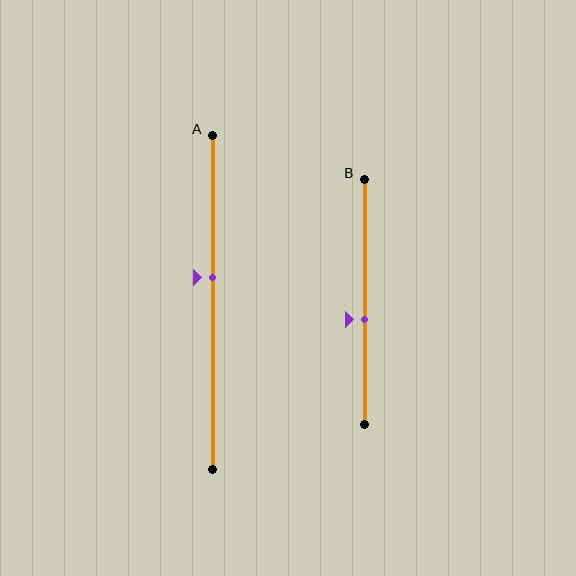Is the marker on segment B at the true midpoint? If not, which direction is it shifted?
No, the marker on segment B is shifted downward by about 7% of the segment length.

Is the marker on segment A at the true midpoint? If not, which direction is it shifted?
No, the marker on segment A is shifted upward by about 7% of the segment length.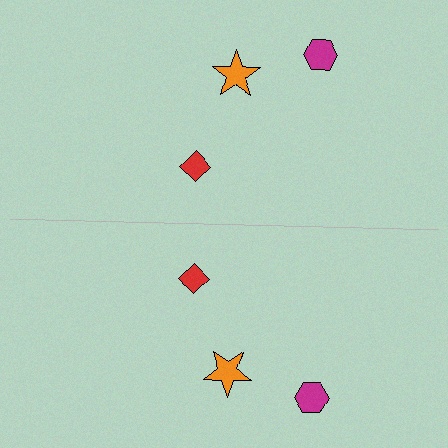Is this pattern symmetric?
Yes, this pattern has bilateral (reflection) symmetry.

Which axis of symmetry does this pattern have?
The pattern has a horizontal axis of symmetry running through the center of the image.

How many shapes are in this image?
There are 6 shapes in this image.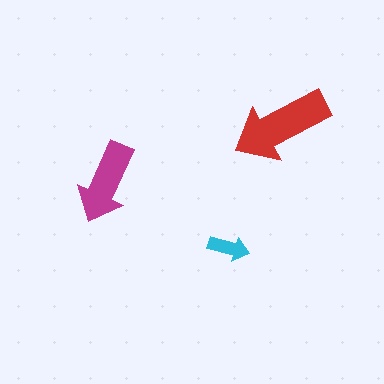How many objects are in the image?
There are 3 objects in the image.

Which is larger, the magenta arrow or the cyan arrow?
The magenta one.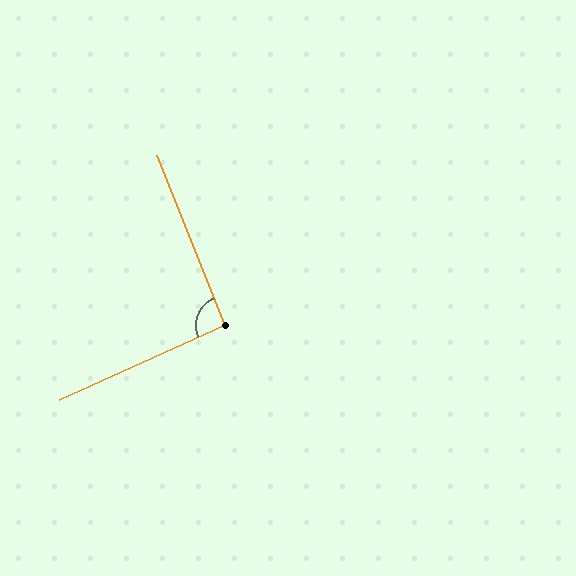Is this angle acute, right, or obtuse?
It is approximately a right angle.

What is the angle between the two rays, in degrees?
Approximately 92 degrees.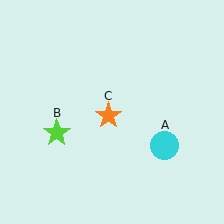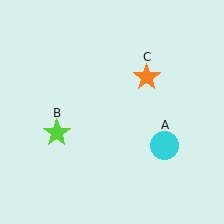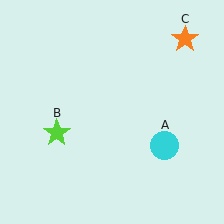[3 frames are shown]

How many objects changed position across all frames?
1 object changed position: orange star (object C).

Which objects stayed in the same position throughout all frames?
Cyan circle (object A) and lime star (object B) remained stationary.